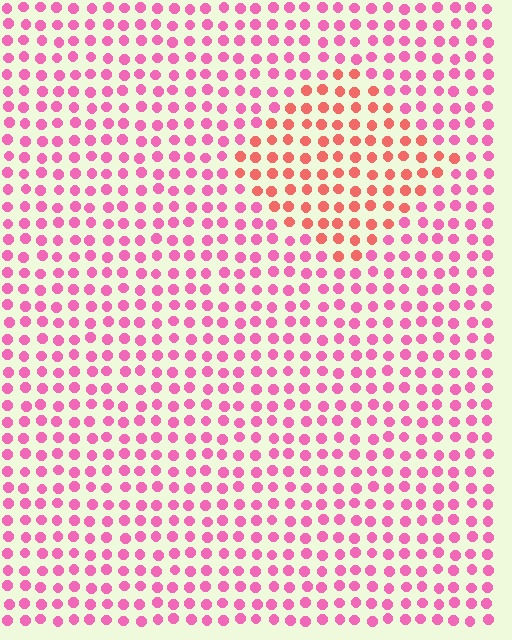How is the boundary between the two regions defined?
The boundary is defined purely by a slight shift in hue (about 36 degrees). Spacing, size, and orientation are identical on both sides.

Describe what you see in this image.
The image is filled with small pink elements in a uniform arrangement. A diamond-shaped region is visible where the elements are tinted to a slightly different hue, forming a subtle color boundary.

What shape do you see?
I see a diamond.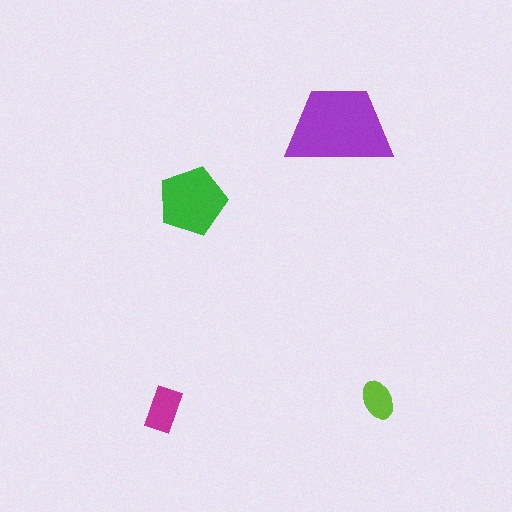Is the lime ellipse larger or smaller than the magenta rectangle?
Smaller.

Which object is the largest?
The purple trapezoid.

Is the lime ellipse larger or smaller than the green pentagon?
Smaller.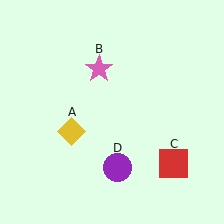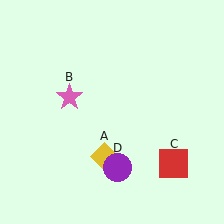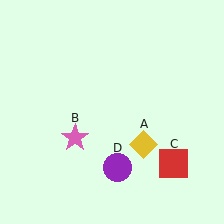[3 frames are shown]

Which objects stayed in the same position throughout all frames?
Red square (object C) and purple circle (object D) remained stationary.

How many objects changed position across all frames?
2 objects changed position: yellow diamond (object A), pink star (object B).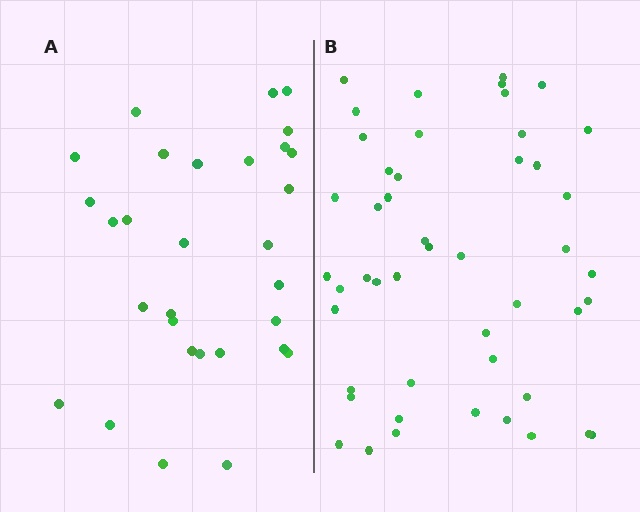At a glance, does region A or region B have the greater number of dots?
Region B (the right region) has more dots.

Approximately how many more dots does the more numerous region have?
Region B has approximately 20 more dots than region A.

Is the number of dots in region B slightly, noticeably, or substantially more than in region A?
Region B has substantially more. The ratio is roughly 1.6 to 1.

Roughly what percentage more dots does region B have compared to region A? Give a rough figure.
About 60% more.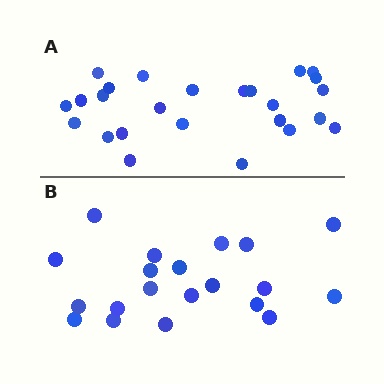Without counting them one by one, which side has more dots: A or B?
Region A (the top region) has more dots.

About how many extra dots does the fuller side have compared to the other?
Region A has about 5 more dots than region B.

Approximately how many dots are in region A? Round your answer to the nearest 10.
About 20 dots. (The exact count is 25, which rounds to 20.)